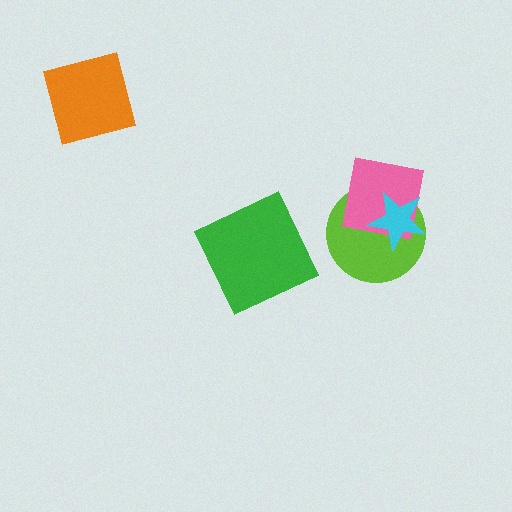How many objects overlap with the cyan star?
2 objects overlap with the cyan star.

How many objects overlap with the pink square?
2 objects overlap with the pink square.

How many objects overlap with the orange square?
0 objects overlap with the orange square.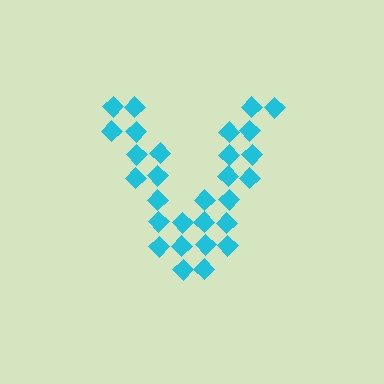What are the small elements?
The small elements are diamonds.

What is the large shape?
The large shape is the letter V.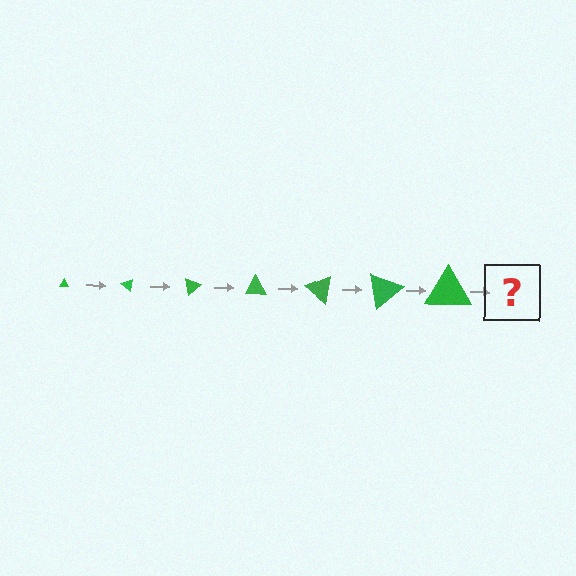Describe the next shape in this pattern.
It should be a triangle, larger than the previous one and rotated 280 degrees from the start.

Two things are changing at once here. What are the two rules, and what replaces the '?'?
The two rules are that the triangle grows larger each step and it rotates 40 degrees each step. The '?' should be a triangle, larger than the previous one and rotated 280 degrees from the start.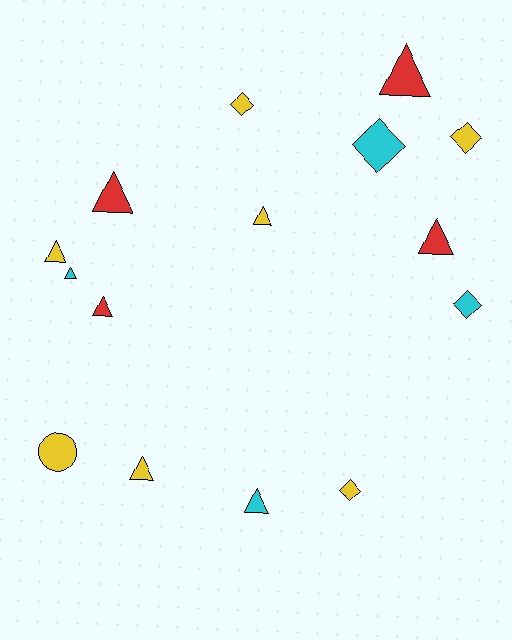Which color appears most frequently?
Yellow, with 7 objects.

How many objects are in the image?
There are 15 objects.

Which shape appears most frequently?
Triangle, with 9 objects.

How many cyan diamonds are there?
There are 2 cyan diamonds.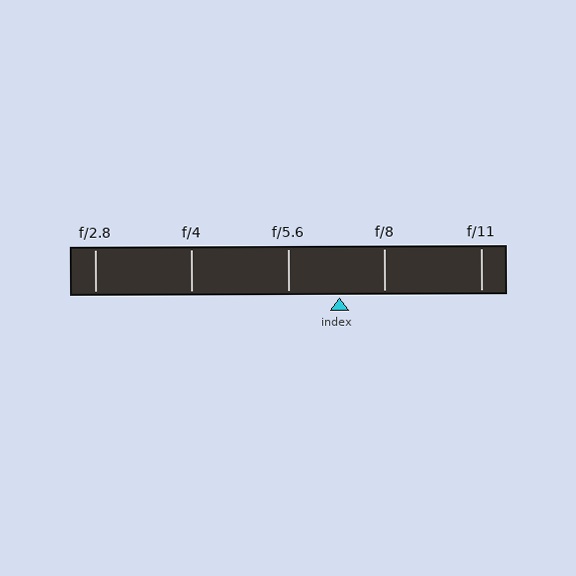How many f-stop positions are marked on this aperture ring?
There are 5 f-stop positions marked.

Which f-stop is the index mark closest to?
The index mark is closest to f/8.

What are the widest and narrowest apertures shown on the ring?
The widest aperture shown is f/2.8 and the narrowest is f/11.